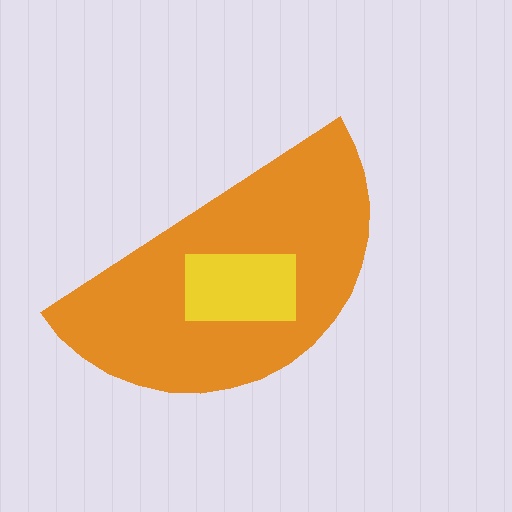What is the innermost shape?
The yellow rectangle.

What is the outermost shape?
The orange semicircle.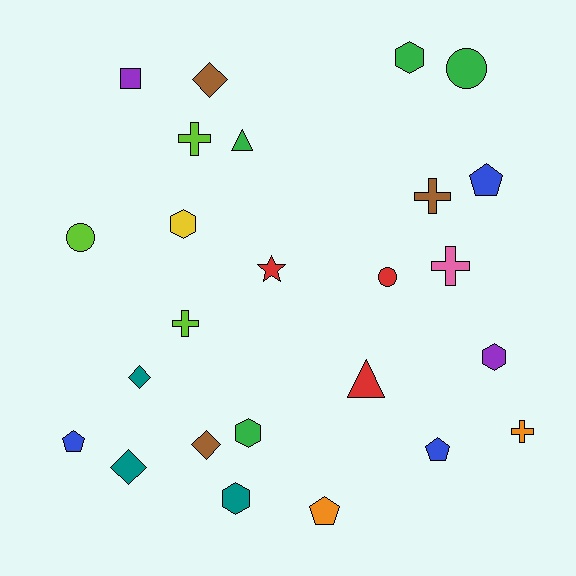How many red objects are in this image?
There are 3 red objects.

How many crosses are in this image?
There are 5 crosses.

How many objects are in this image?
There are 25 objects.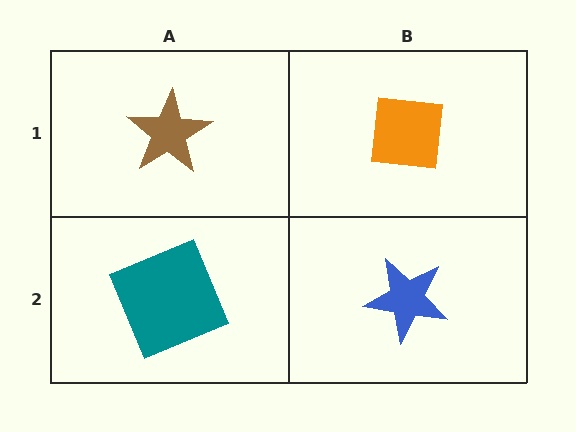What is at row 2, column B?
A blue star.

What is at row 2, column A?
A teal square.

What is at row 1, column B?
An orange square.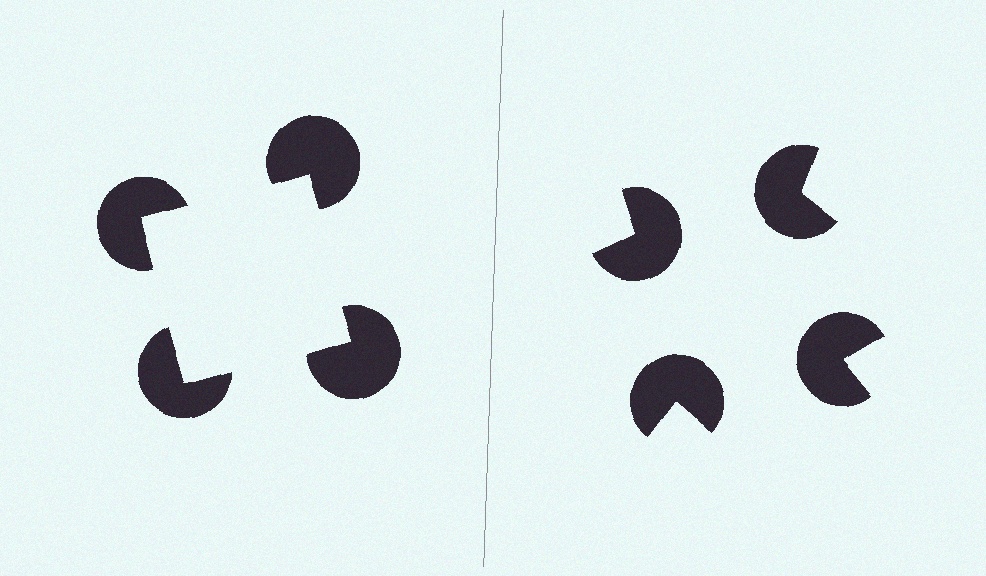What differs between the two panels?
The pac-man discs are positioned identically on both sides; only the wedge orientations differ. On the left they align to a square; on the right they are misaligned.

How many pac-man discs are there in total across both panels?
8 — 4 on each side.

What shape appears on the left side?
An illusory square.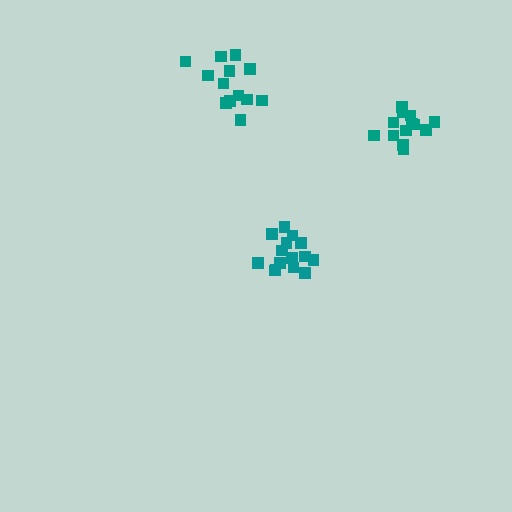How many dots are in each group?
Group 1: 15 dots, Group 2: 13 dots, Group 3: 13 dots (41 total).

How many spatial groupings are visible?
There are 3 spatial groupings.